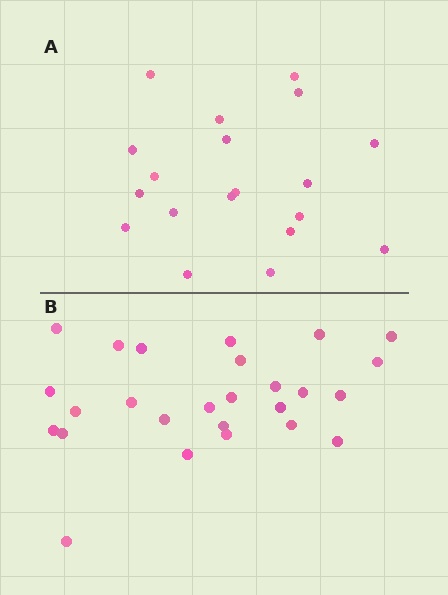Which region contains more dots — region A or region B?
Region B (the bottom region) has more dots.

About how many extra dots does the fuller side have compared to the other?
Region B has roughly 8 or so more dots than region A.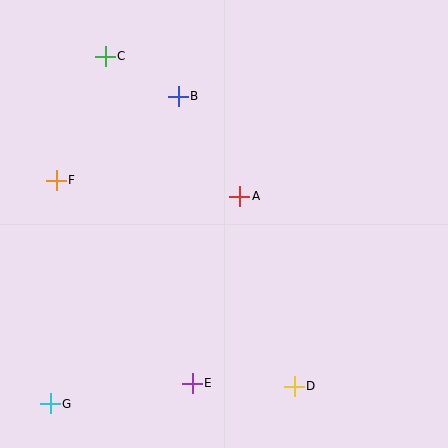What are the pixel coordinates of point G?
Point G is at (50, 404).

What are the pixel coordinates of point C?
Point C is at (105, 56).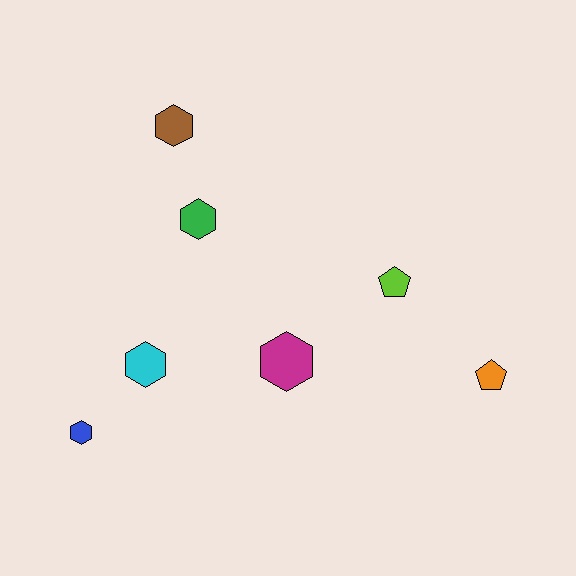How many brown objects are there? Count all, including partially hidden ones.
There is 1 brown object.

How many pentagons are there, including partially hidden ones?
There are 2 pentagons.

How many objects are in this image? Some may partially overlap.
There are 7 objects.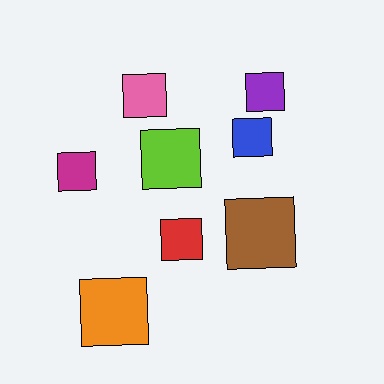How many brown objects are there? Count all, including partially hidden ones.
There is 1 brown object.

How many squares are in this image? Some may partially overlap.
There are 8 squares.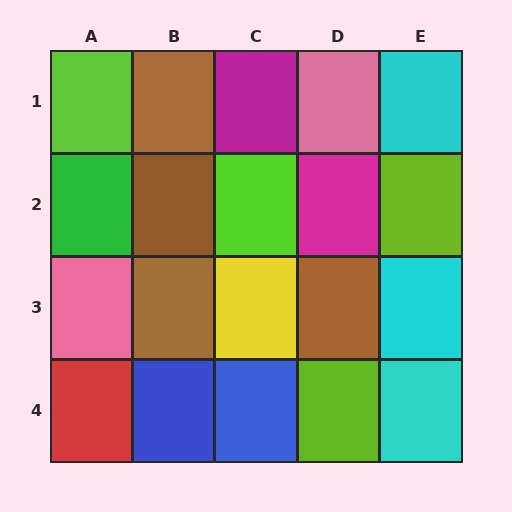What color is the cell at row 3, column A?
Pink.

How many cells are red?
1 cell is red.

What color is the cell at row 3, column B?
Brown.